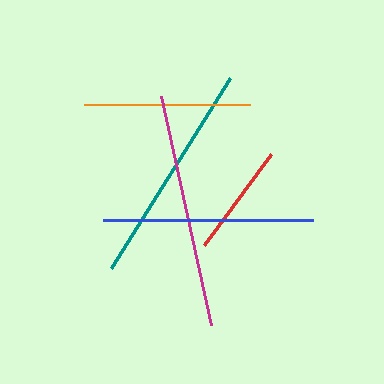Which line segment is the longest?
The magenta line is the longest at approximately 235 pixels.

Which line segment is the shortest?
The red line is the shortest at approximately 113 pixels.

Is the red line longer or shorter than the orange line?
The orange line is longer than the red line.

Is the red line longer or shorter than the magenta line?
The magenta line is longer than the red line.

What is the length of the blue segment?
The blue segment is approximately 210 pixels long.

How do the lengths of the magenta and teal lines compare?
The magenta and teal lines are approximately the same length.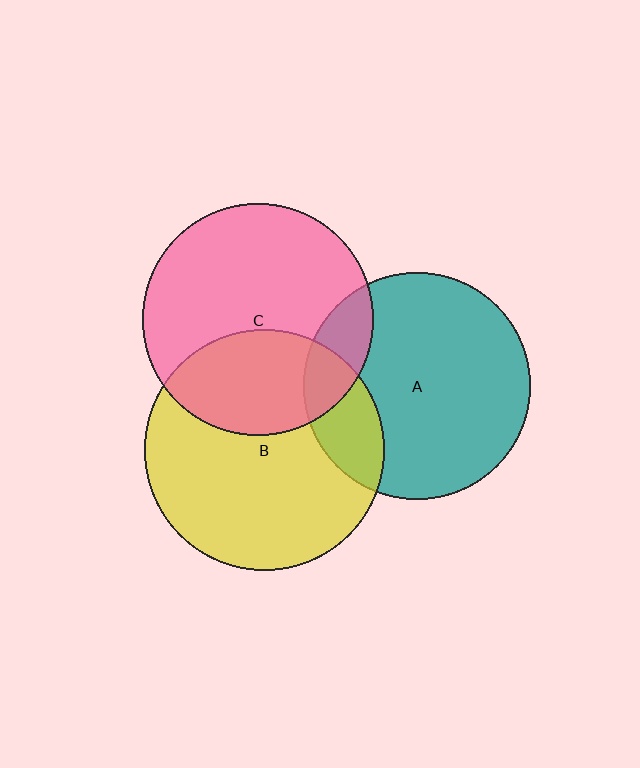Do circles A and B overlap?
Yes.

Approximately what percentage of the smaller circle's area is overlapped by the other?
Approximately 20%.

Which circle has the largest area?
Circle B (yellow).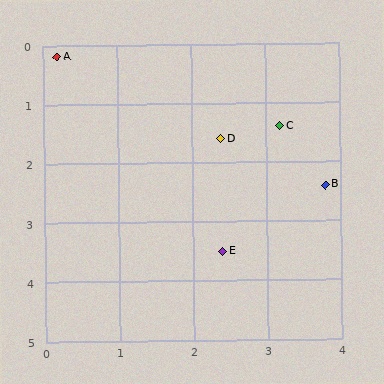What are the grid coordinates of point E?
Point E is at approximately (2.4, 3.5).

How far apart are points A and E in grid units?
Points A and E are about 4.0 grid units apart.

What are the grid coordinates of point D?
Point D is at approximately (2.4, 1.6).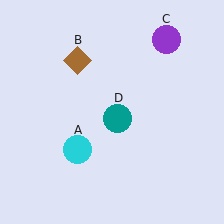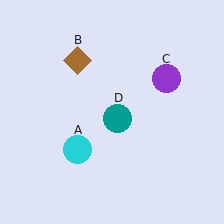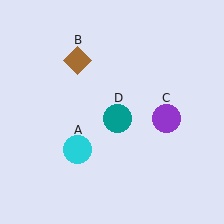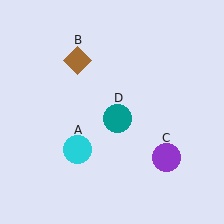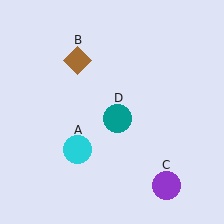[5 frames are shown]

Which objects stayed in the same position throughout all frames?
Cyan circle (object A) and brown diamond (object B) and teal circle (object D) remained stationary.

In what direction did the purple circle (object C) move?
The purple circle (object C) moved down.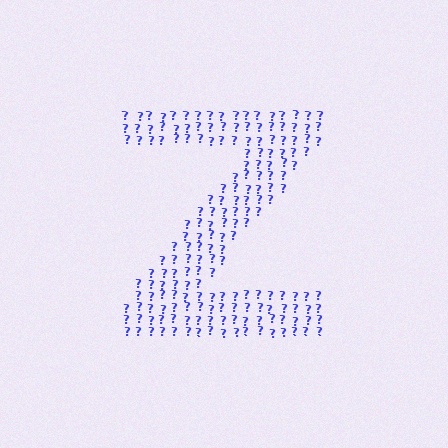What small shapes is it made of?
It is made of small question marks.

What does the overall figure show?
The overall figure shows the letter Z.